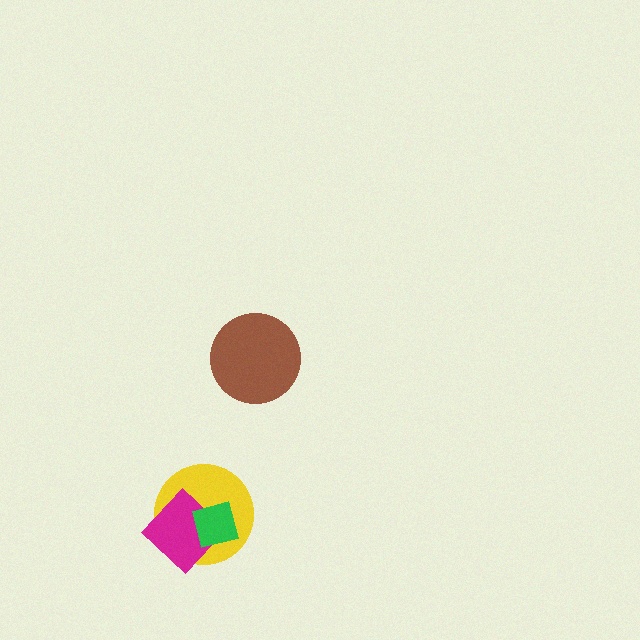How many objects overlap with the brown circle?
0 objects overlap with the brown circle.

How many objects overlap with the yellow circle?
2 objects overlap with the yellow circle.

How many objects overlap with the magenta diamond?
2 objects overlap with the magenta diamond.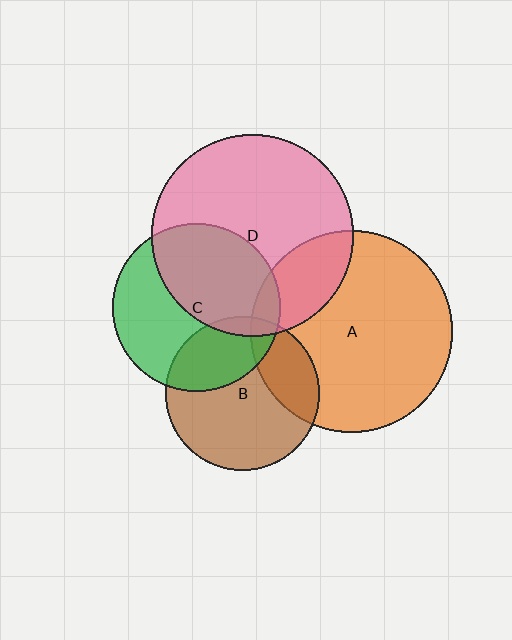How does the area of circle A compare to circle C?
Approximately 1.4 times.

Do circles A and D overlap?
Yes.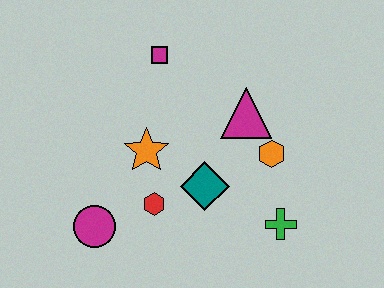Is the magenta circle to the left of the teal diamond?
Yes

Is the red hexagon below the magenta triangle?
Yes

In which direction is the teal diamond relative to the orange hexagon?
The teal diamond is to the left of the orange hexagon.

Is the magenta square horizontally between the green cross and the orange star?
Yes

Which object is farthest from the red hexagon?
The magenta square is farthest from the red hexagon.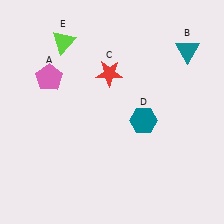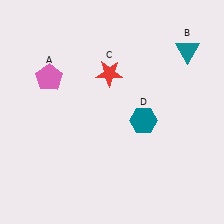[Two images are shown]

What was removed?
The lime triangle (E) was removed in Image 2.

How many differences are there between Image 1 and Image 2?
There is 1 difference between the two images.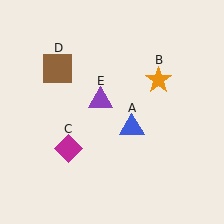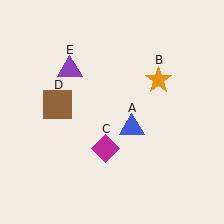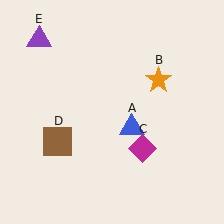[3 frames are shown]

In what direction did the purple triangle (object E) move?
The purple triangle (object E) moved up and to the left.